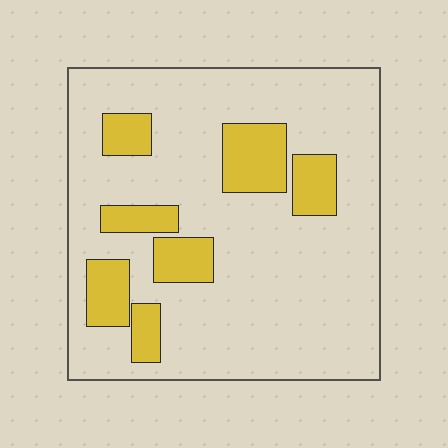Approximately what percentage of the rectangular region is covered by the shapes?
Approximately 20%.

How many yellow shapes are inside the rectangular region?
7.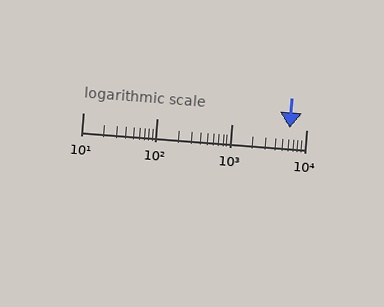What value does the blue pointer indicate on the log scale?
The pointer indicates approximately 6100.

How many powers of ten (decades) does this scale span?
The scale spans 3 decades, from 10 to 10000.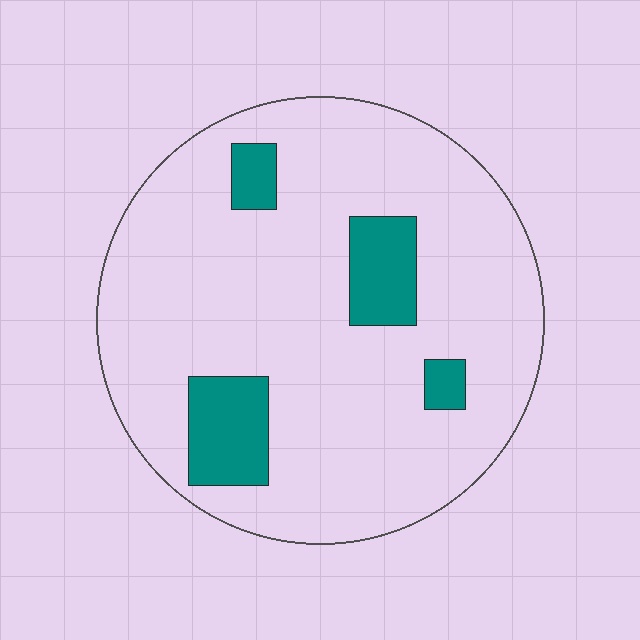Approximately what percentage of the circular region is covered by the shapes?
Approximately 15%.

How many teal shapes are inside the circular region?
4.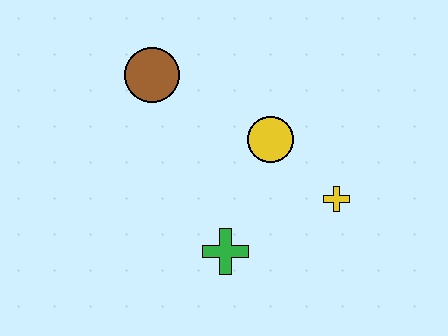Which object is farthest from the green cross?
The brown circle is farthest from the green cross.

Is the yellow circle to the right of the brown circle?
Yes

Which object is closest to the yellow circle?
The yellow cross is closest to the yellow circle.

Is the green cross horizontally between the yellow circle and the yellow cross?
No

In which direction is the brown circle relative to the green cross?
The brown circle is above the green cross.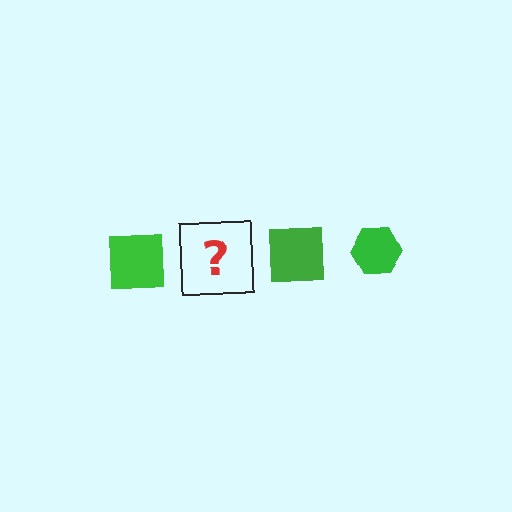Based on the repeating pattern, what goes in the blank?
The blank should be a green hexagon.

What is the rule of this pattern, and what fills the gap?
The rule is that the pattern cycles through square, hexagon shapes in green. The gap should be filled with a green hexagon.